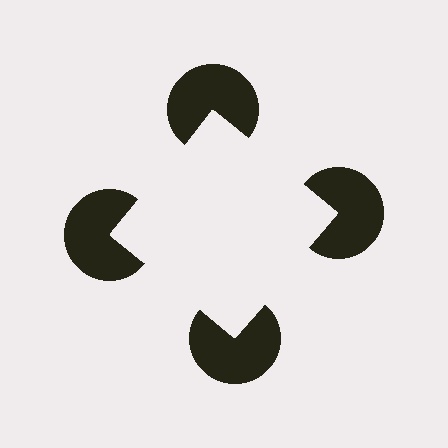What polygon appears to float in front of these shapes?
An illusory square — its edges are inferred from the aligned wedge cuts in the pac-man discs, not physically drawn.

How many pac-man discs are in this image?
There are 4 — one at each vertex of the illusory square.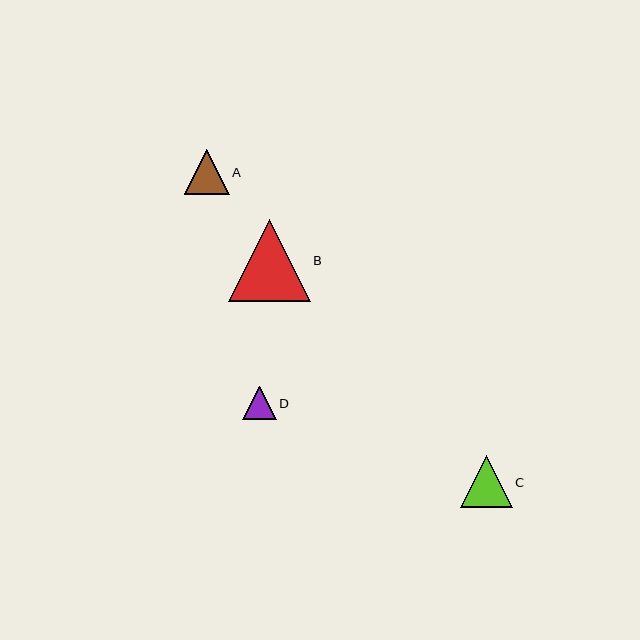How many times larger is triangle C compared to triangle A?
Triangle C is approximately 1.2 times the size of triangle A.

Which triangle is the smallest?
Triangle D is the smallest with a size of approximately 33 pixels.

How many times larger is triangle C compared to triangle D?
Triangle C is approximately 1.6 times the size of triangle D.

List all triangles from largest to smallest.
From largest to smallest: B, C, A, D.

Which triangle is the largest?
Triangle B is the largest with a size of approximately 82 pixels.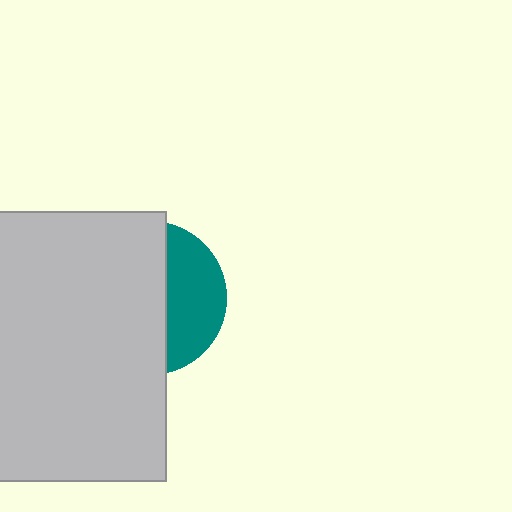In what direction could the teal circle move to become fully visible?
The teal circle could move right. That would shift it out from behind the light gray rectangle entirely.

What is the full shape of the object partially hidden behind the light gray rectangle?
The partially hidden object is a teal circle.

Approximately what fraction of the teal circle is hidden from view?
Roughly 65% of the teal circle is hidden behind the light gray rectangle.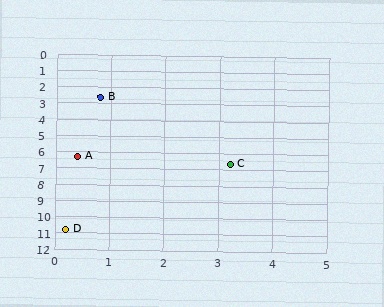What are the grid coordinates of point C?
Point C is at approximately (3.2, 6.6).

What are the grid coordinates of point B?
Point B is at approximately (0.8, 2.6).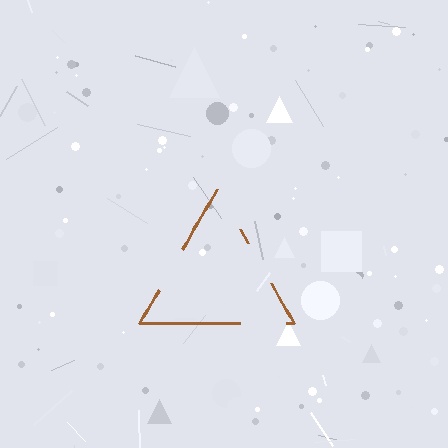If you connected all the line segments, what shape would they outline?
They would outline a triangle.